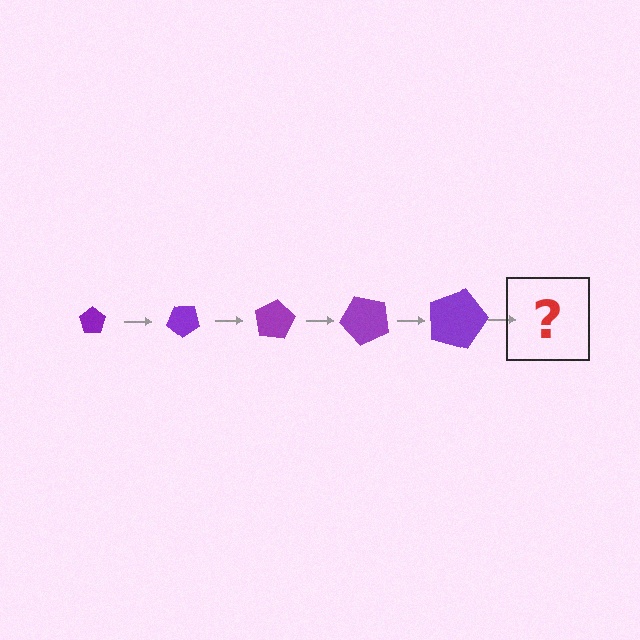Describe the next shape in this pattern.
It should be a pentagon, larger than the previous one and rotated 200 degrees from the start.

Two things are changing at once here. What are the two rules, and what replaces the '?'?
The two rules are that the pentagon grows larger each step and it rotates 40 degrees each step. The '?' should be a pentagon, larger than the previous one and rotated 200 degrees from the start.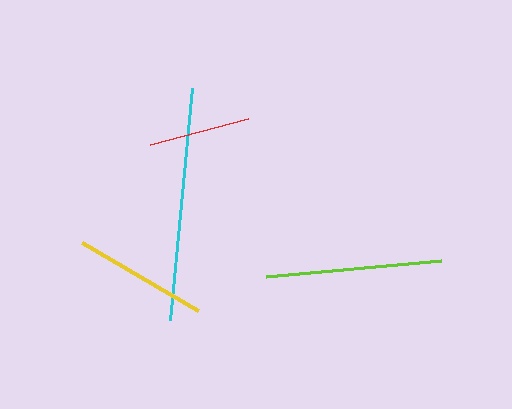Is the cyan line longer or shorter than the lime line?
The cyan line is longer than the lime line.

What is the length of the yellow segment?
The yellow segment is approximately 135 pixels long.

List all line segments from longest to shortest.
From longest to shortest: cyan, lime, yellow, red.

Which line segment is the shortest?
The red line is the shortest at approximately 101 pixels.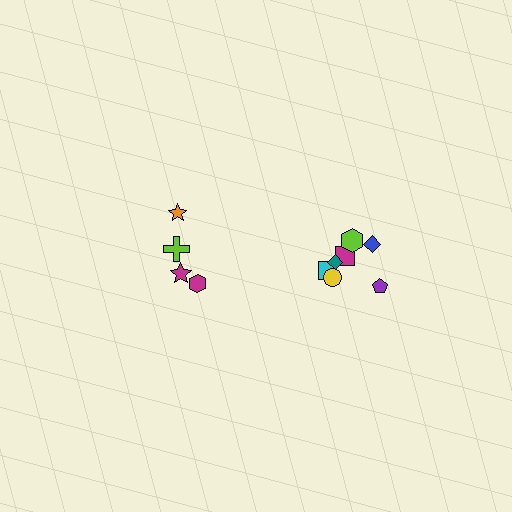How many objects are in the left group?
There are 4 objects.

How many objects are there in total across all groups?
There are 11 objects.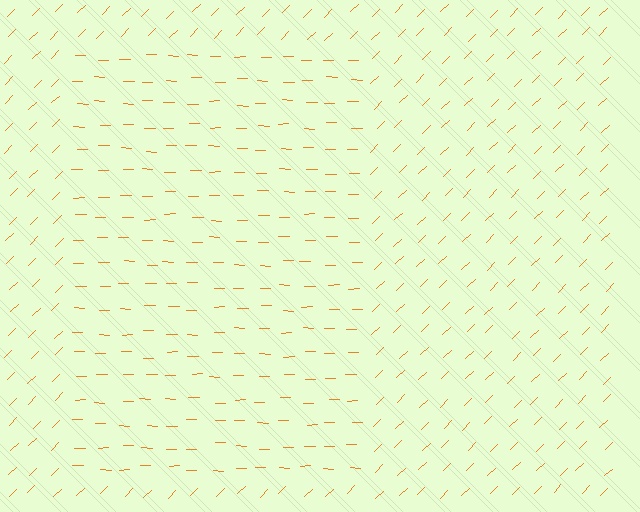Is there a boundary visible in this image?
Yes, there is a texture boundary formed by a change in line orientation.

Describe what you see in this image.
The image is filled with small orange line segments. A rectangle region in the image has lines oriented differently from the surrounding lines, creating a visible texture boundary.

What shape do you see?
I see a rectangle.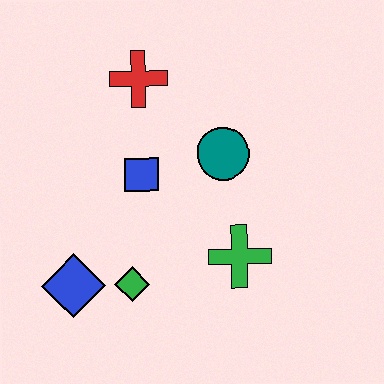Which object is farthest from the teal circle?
The blue diamond is farthest from the teal circle.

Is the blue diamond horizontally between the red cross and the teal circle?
No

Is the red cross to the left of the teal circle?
Yes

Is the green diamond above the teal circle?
No